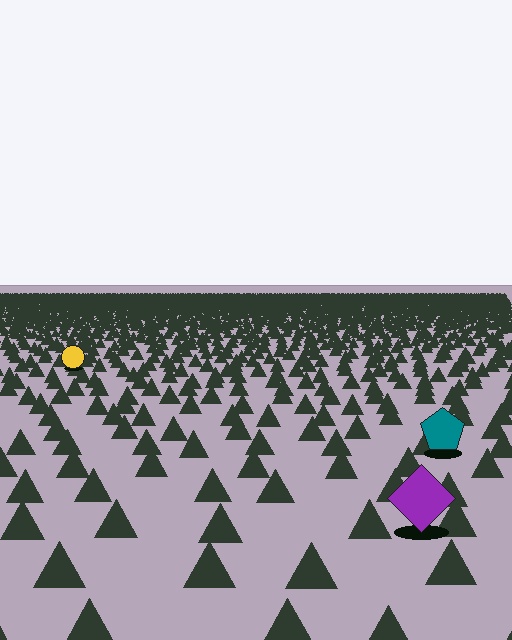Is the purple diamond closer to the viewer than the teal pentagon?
Yes. The purple diamond is closer — you can tell from the texture gradient: the ground texture is coarser near it.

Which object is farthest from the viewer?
The yellow circle is farthest from the viewer. It appears smaller and the ground texture around it is denser.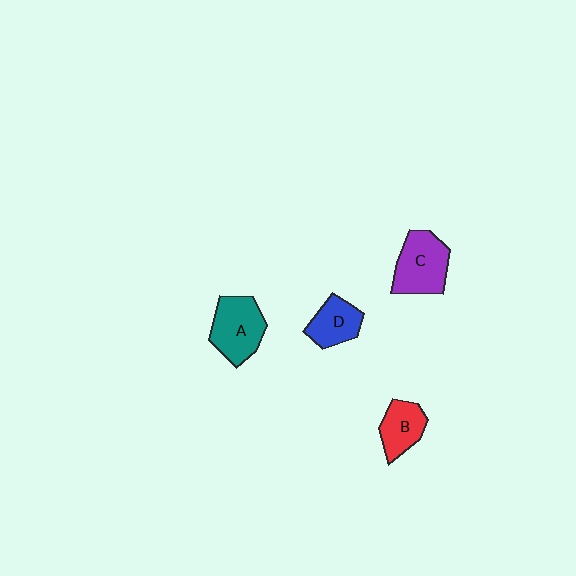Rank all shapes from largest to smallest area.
From largest to smallest: C (purple), A (teal), B (red), D (blue).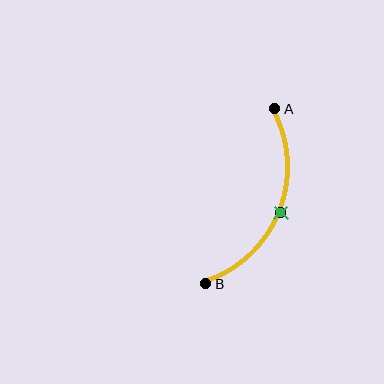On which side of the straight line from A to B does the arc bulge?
The arc bulges to the right of the straight line connecting A and B.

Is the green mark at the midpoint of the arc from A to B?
Yes. The green mark lies on the arc at equal arc-length from both A and B — it is the arc midpoint.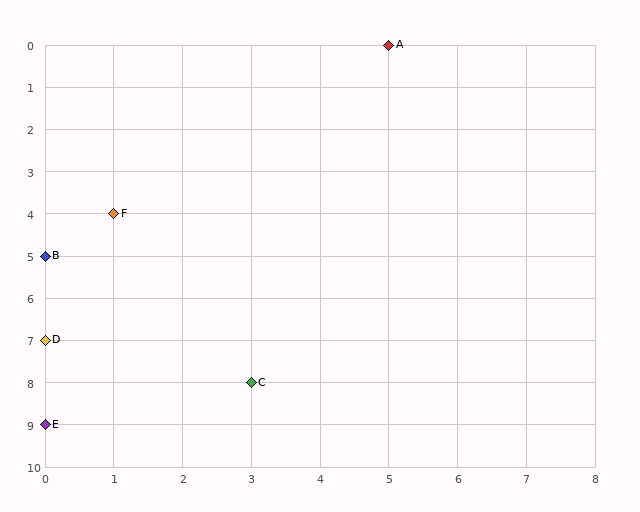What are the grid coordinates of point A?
Point A is at grid coordinates (5, 0).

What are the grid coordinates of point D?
Point D is at grid coordinates (0, 7).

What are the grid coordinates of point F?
Point F is at grid coordinates (1, 4).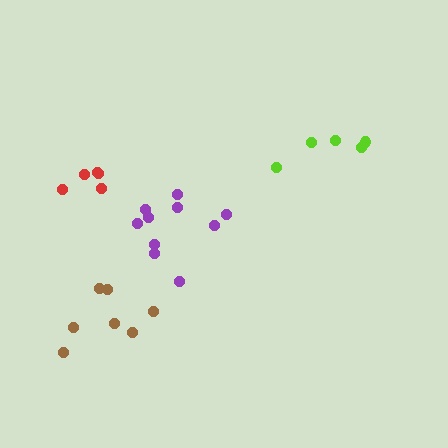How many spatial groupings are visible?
There are 4 spatial groupings.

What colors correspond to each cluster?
The clusters are colored: lime, purple, red, brown.